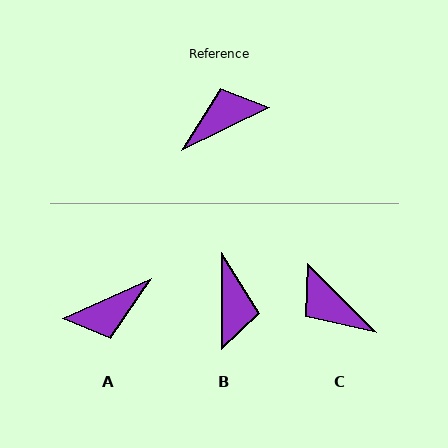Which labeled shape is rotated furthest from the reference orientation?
A, about 179 degrees away.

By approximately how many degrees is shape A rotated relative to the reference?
Approximately 179 degrees counter-clockwise.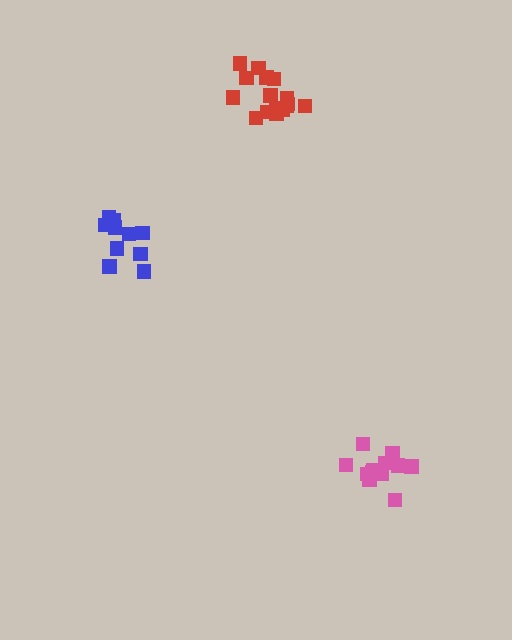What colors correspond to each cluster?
The clusters are colored: red, blue, pink.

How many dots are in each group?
Group 1: 16 dots, Group 2: 10 dots, Group 3: 14 dots (40 total).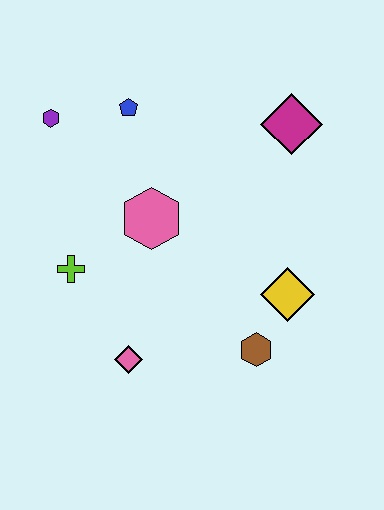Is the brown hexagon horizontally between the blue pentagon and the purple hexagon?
No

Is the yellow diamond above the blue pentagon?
No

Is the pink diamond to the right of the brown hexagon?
No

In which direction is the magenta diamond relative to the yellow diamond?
The magenta diamond is above the yellow diamond.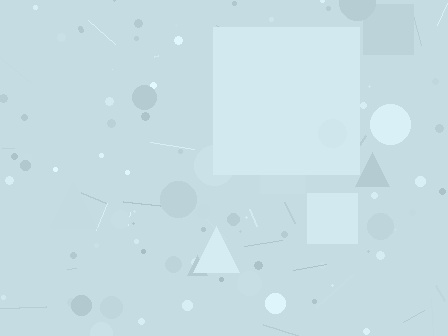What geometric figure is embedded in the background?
A square is embedded in the background.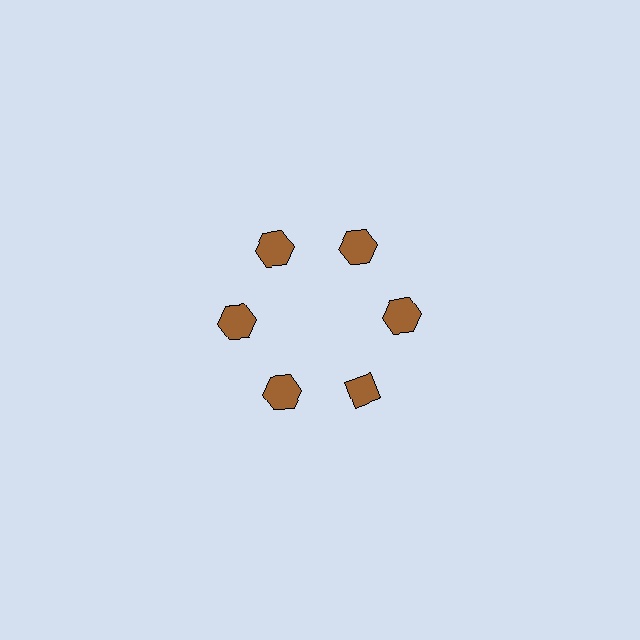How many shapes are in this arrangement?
There are 6 shapes arranged in a ring pattern.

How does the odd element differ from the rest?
It has a different shape: diamond instead of hexagon.